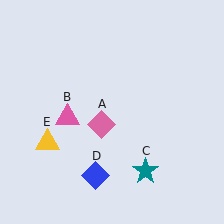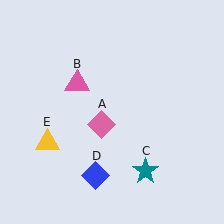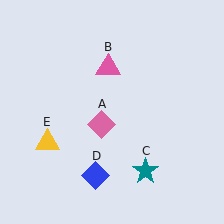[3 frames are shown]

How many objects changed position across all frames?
1 object changed position: pink triangle (object B).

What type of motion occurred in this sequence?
The pink triangle (object B) rotated clockwise around the center of the scene.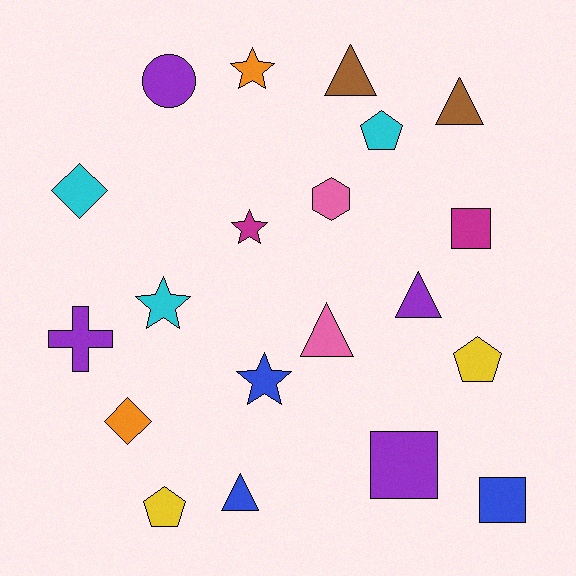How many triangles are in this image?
There are 5 triangles.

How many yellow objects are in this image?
There are 2 yellow objects.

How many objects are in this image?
There are 20 objects.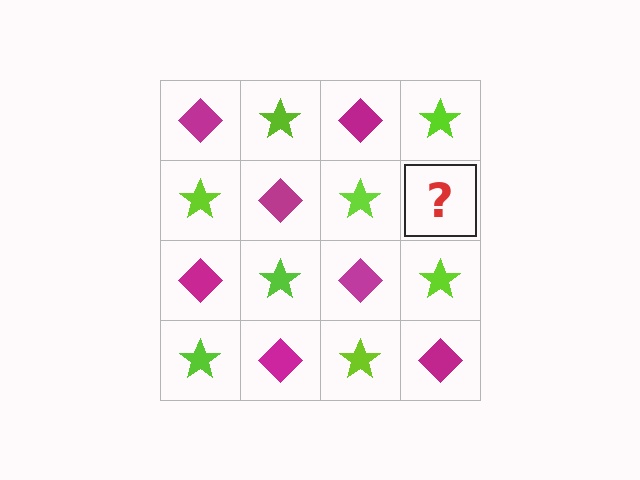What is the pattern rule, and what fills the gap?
The rule is that it alternates magenta diamond and lime star in a checkerboard pattern. The gap should be filled with a magenta diamond.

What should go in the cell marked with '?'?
The missing cell should contain a magenta diamond.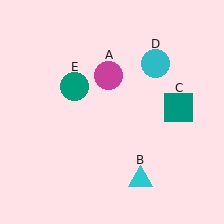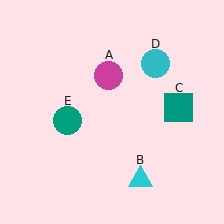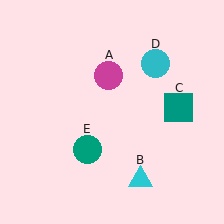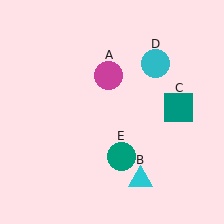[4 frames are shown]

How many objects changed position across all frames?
1 object changed position: teal circle (object E).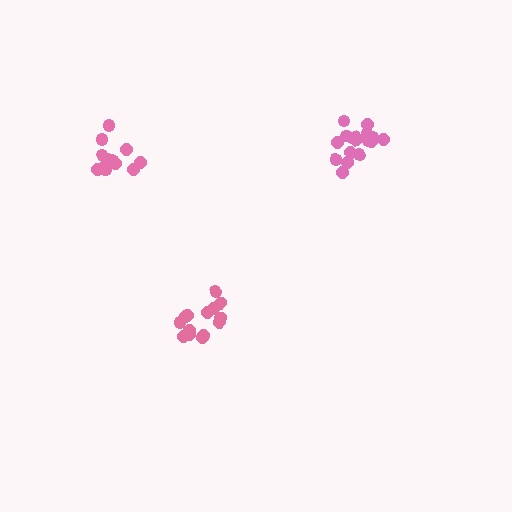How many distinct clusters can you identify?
There are 3 distinct clusters.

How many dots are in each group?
Group 1: 14 dots, Group 2: 17 dots, Group 3: 12 dots (43 total).